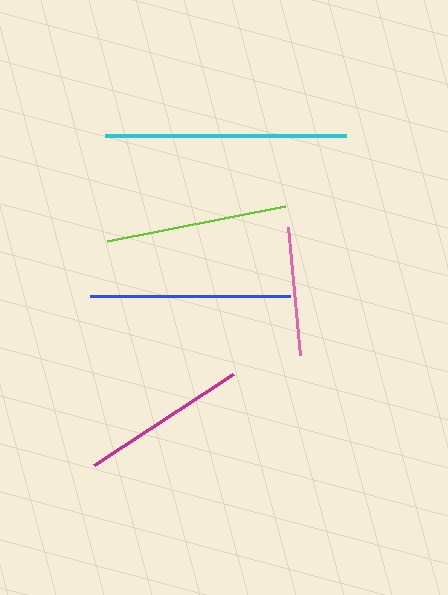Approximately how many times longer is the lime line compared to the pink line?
The lime line is approximately 1.4 times the length of the pink line.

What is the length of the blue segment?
The blue segment is approximately 200 pixels long.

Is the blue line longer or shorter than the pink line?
The blue line is longer than the pink line.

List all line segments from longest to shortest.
From longest to shortest: cyan, blue, lime, magenta, pink.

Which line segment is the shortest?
The pink line is the shortest at approximately 128 pixels.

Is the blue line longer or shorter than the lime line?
The blue line is longer than the lime line.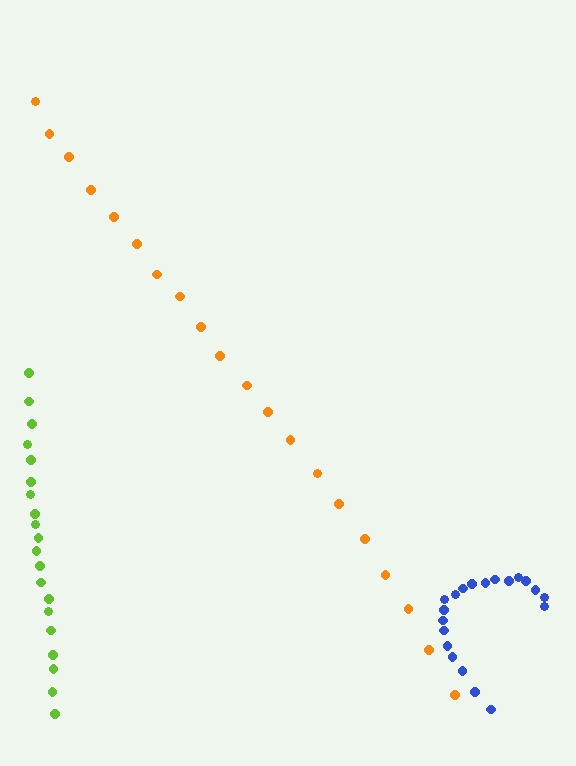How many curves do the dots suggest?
There are 3 distinct paths.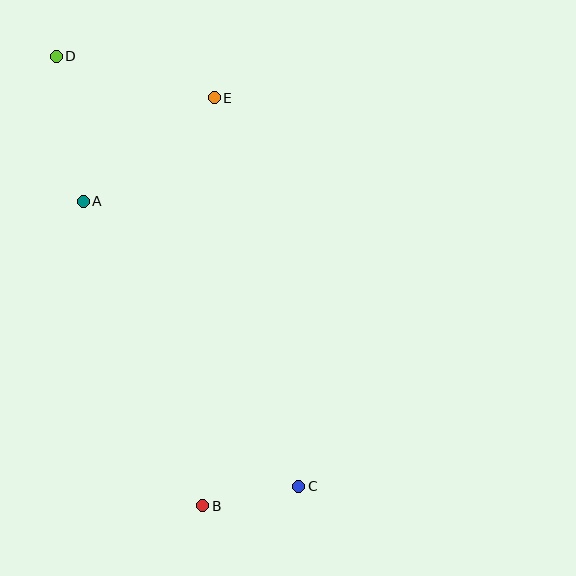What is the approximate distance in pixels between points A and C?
The distance between A and C is approximately 358 pixels.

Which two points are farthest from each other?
Points C and D are farthest from each other.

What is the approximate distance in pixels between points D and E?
The distance between D and E is approximately 163 pixels.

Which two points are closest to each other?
Points B and C are closest to each other.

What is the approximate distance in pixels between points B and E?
The distance between B and E is approximately 408 pixels.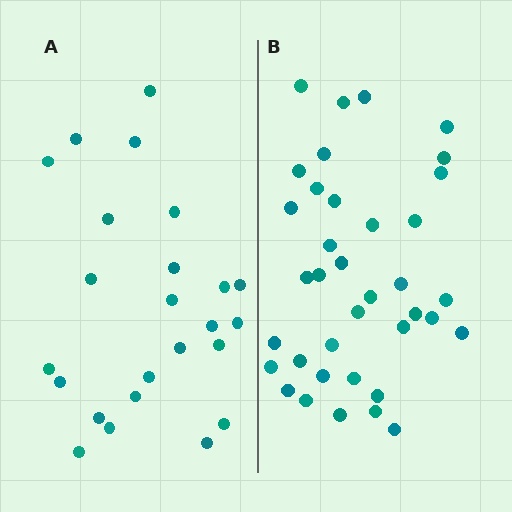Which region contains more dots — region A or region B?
Region B (the right region) has more dots.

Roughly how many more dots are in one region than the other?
Region B has approximately 15 more dots than region A.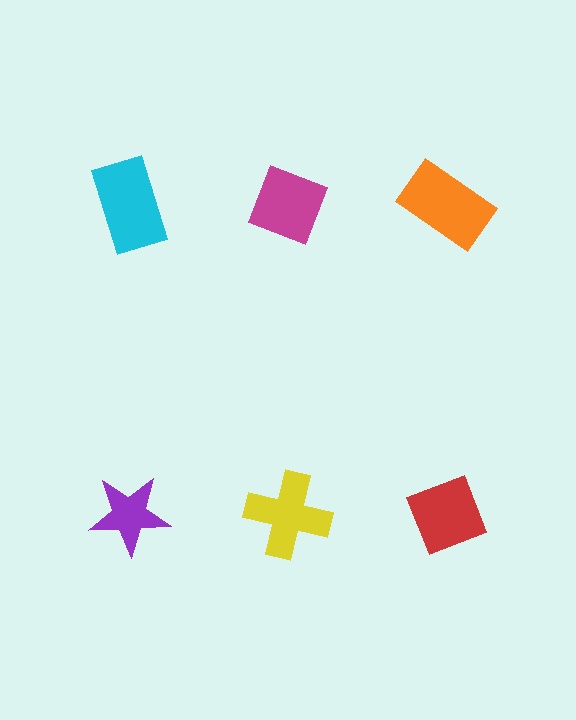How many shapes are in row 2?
3 shapes.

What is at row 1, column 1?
A cyan rectangle.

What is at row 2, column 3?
A red diamond.